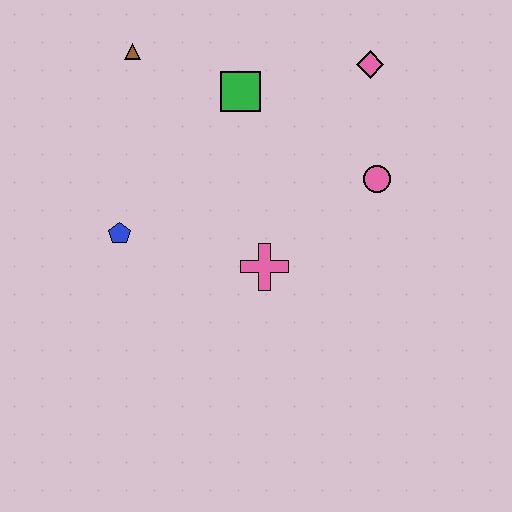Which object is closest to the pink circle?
The pink diamond is closest to the pink circle.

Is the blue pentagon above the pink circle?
No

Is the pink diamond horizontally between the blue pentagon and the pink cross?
No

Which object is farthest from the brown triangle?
The pink circle is farthest from the brown triangle.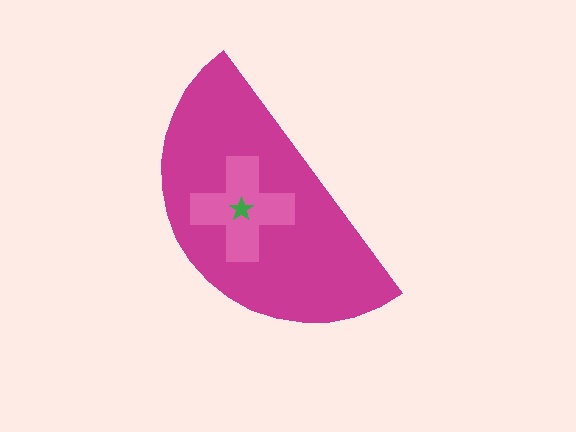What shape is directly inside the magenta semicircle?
The pink cross.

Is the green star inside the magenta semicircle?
Yes.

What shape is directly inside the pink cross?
The green star.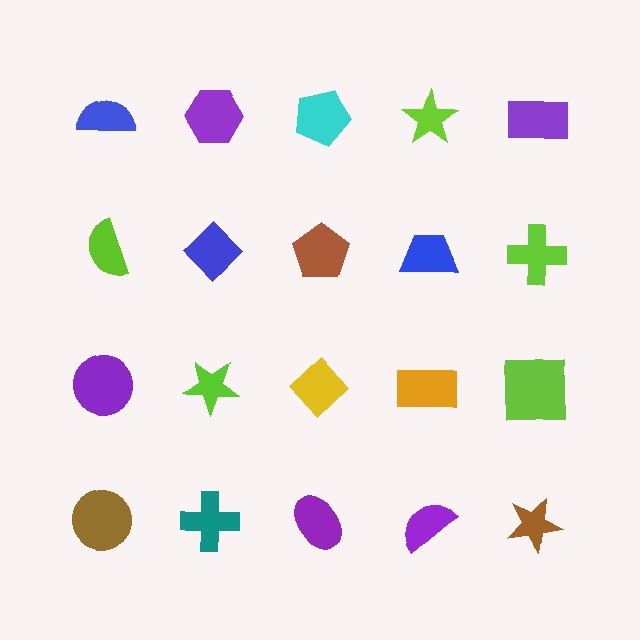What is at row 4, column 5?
A brown star.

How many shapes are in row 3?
5 shapes.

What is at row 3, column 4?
An orange rectangle.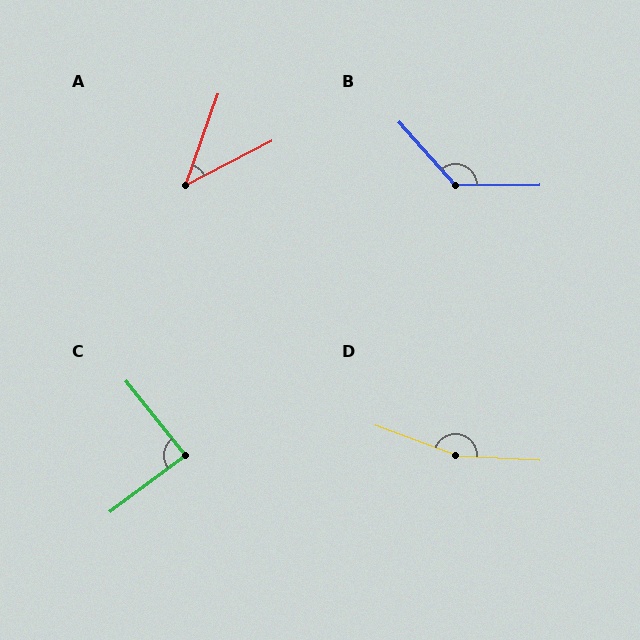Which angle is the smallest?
A, at approximately 43 degrees.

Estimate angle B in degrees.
Approximately 131 degrees.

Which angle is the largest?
D, at approximately 163 degrees.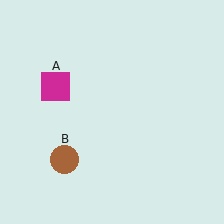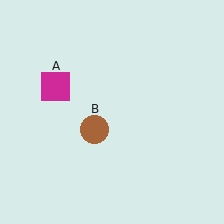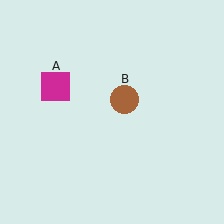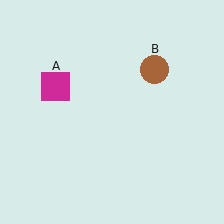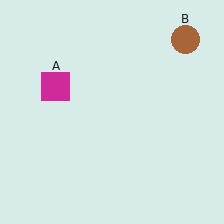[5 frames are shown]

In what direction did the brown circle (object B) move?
The brown circle (object B) moved up and to the right.